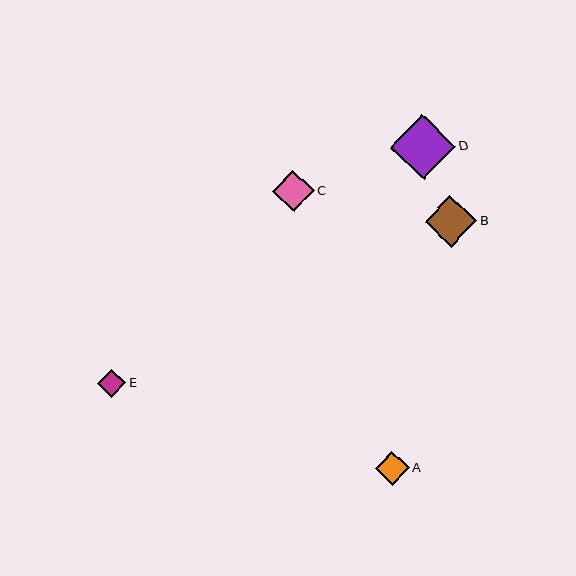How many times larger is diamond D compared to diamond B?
Diamond D is approximately 1.3 times the size of diamond B.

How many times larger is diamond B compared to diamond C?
Diamond B is approximately 1.2 times the size of diamond C.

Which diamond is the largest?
Diamond D is the largest with a size of approximately 65 pixels.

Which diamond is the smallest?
Diamond E is the smallest with a size of approximately 29 pixels.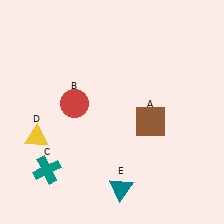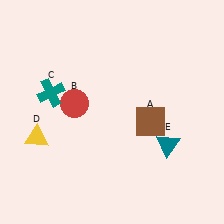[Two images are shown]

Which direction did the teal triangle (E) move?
The teal triangle (E) moved right.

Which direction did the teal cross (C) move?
The teal cross (C) moved up.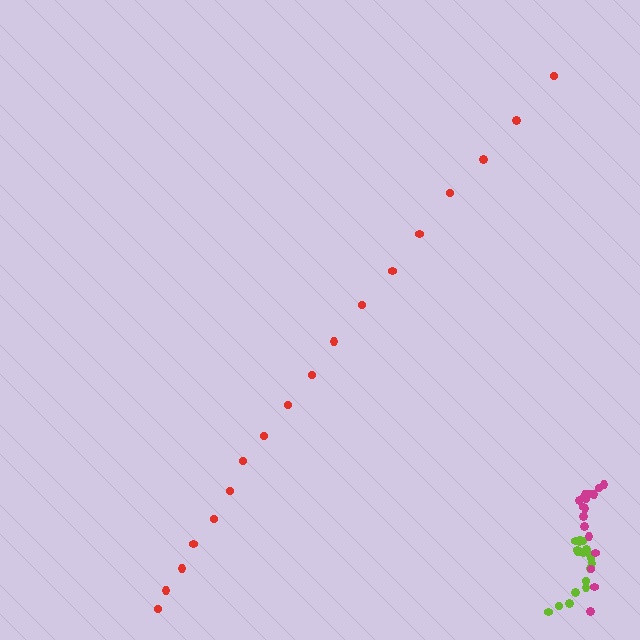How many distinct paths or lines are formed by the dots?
There are 3 distinct paths.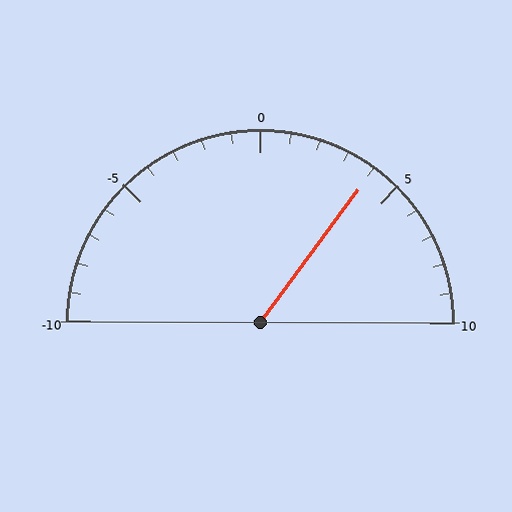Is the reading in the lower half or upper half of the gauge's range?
The reading is in the upper half of the range (-10 to 10).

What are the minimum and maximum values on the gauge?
The gauge ranges from -10 to 10.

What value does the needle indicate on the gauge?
The needle indicates approximately 4.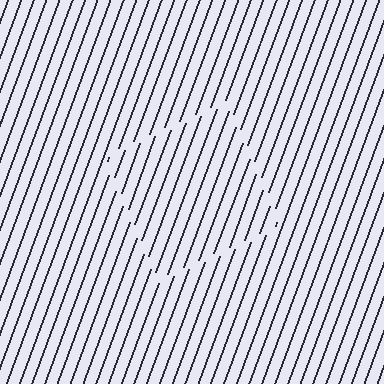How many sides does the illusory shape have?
4 sides — the line-ends trace a square.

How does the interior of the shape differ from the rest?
The interior of the shape contains the same grating, shifted by half a period — the contour is defined by the phase discontinuity where line-ends from the inner and outer gratings abut.